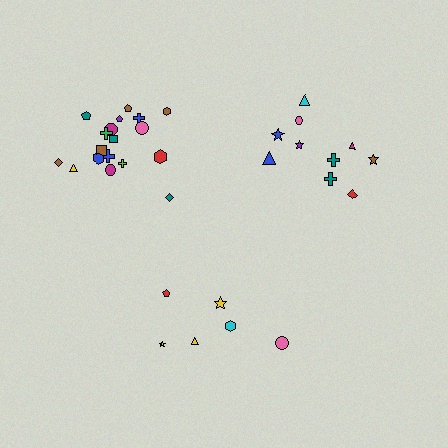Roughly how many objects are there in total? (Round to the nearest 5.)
Roughly 35 objects in total.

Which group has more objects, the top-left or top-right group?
The top-left group.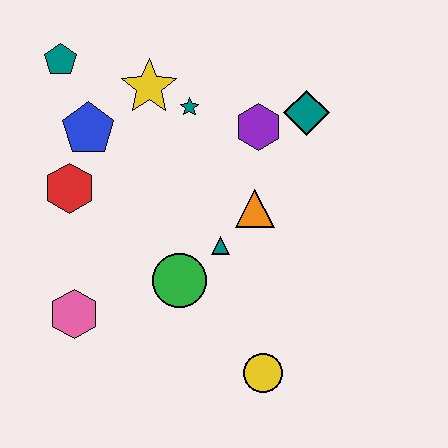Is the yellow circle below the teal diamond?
Yes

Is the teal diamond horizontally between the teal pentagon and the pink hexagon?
No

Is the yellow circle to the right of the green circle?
Yes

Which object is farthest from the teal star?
The yellow circle is farthest from the teal star.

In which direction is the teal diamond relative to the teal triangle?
The teal diamond is above the teal triangle.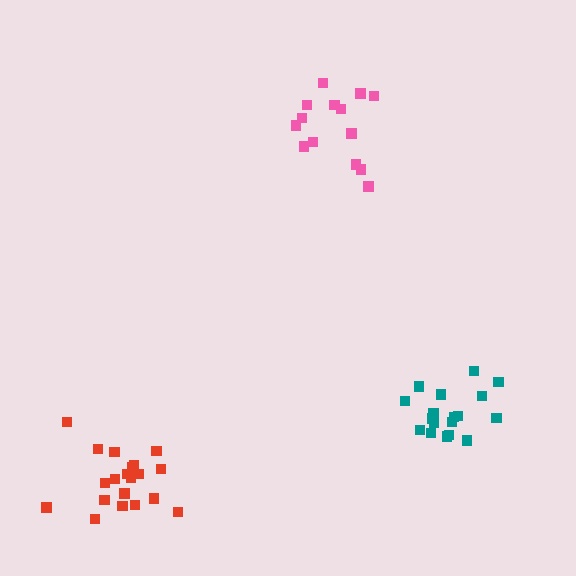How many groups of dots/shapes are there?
There are 3 groups.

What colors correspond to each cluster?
The clusters are colored: teal, pink, red.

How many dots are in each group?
Group 1: 18 dots, Group 2: 14 dots, Group 3: 20 dots (52 total).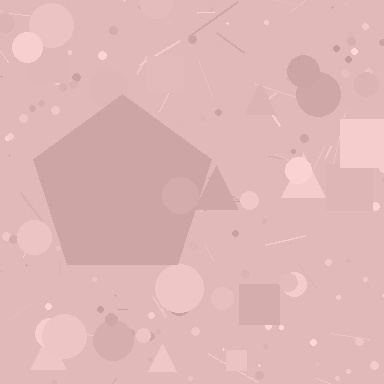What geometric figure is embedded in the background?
A pentagon is embedded in the background.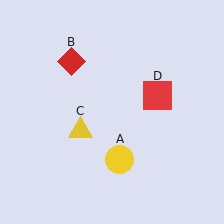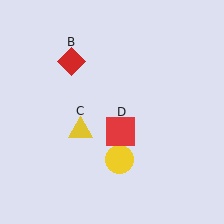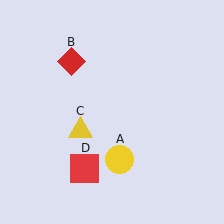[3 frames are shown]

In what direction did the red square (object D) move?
The red square (object D) moved down and to the left.